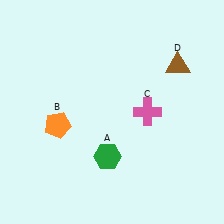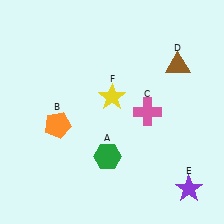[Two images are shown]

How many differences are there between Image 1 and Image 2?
There are 2 differences between the two images.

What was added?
A purple star (E), a yellow star (F) were added in Image 2.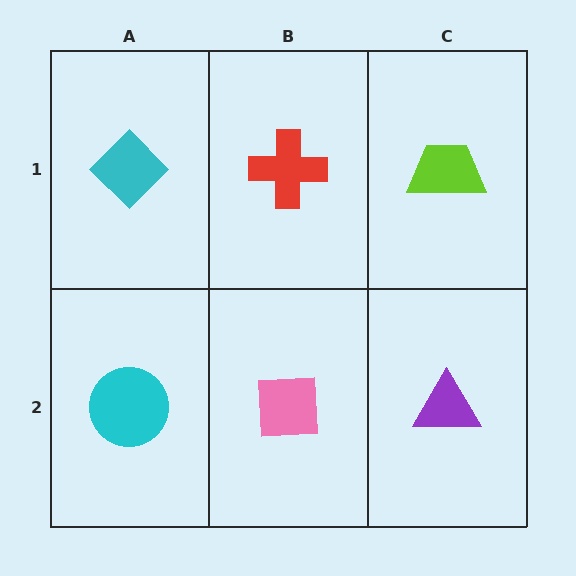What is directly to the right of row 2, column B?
A purple triangle.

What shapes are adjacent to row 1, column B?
A pink square (row 2, column B), a cyan diamond (row 1, column A), a lime trapezoid (row 1, column C).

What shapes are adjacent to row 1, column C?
A purple triangle (row 2, column C), a red cross (row 1, column B).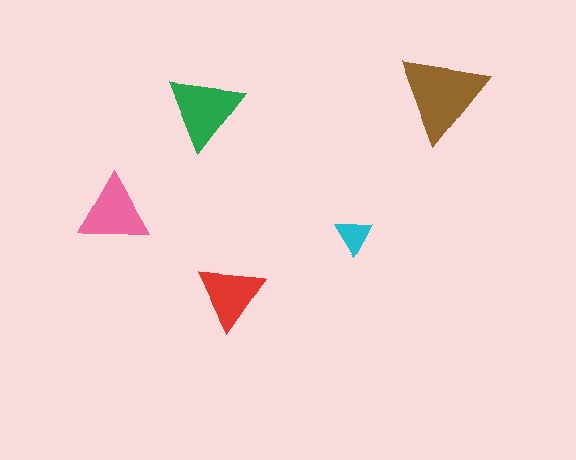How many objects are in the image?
There are 5 objects in the image.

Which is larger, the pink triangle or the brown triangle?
The brown one.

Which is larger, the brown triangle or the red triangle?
The brown one.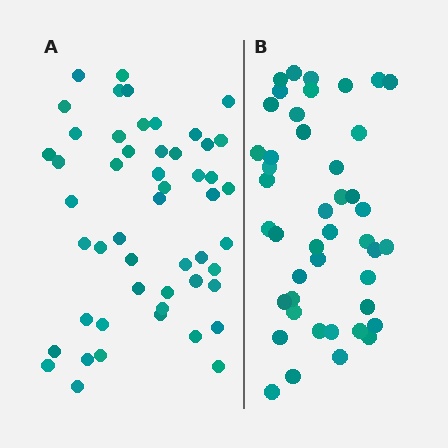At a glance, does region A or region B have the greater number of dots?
Region A (the left region) has more dots.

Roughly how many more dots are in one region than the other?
Region A has roughly 8 or so more dots than region B.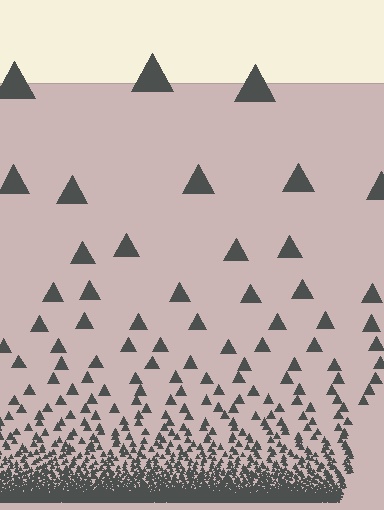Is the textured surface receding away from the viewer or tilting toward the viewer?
The surface appears to tilt toward the viewer. Texture elements get larger and sparser toward the top.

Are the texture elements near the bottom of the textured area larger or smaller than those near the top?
Smaller. The gradient is inverted — elements near the bottom are smaller and denser.